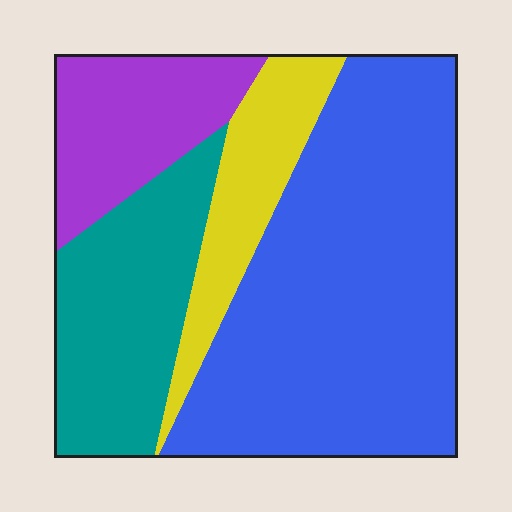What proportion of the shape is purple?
Purple covers 15% of the shape.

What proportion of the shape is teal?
Teal takes up less than a quarter of the shape.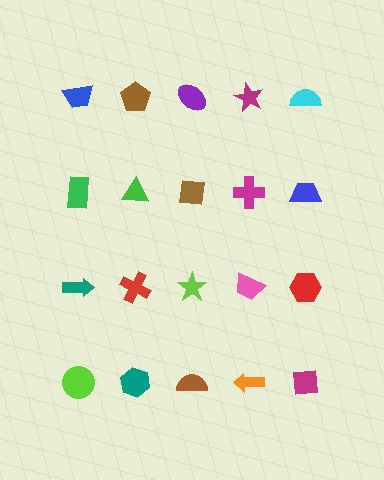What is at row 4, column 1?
A lime circle.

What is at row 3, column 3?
A lime star.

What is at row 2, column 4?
A magenta cross.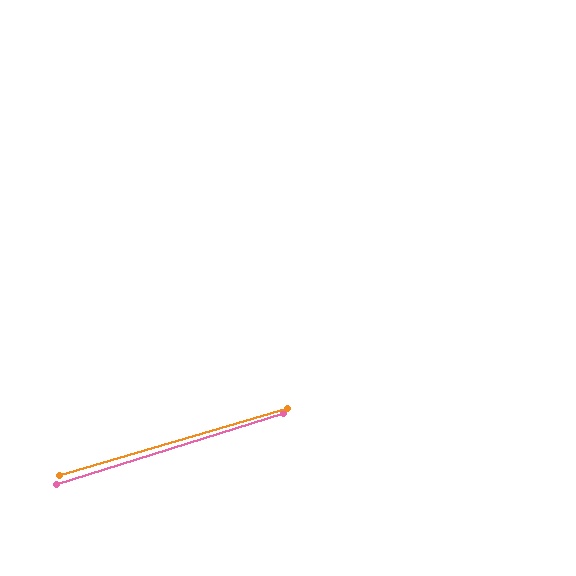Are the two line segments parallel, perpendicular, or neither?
Parallel — their directions differ by only 0.8°.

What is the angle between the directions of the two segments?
Approximately 1 degree.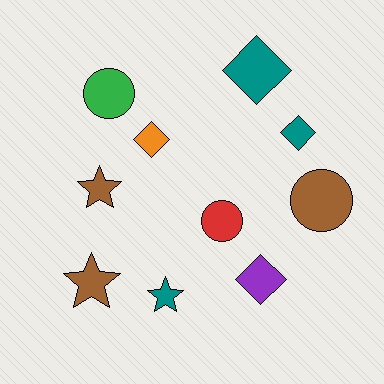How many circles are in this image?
There are 3 circles.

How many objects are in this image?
There are 10 objects.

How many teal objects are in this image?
There are 3 teal objects.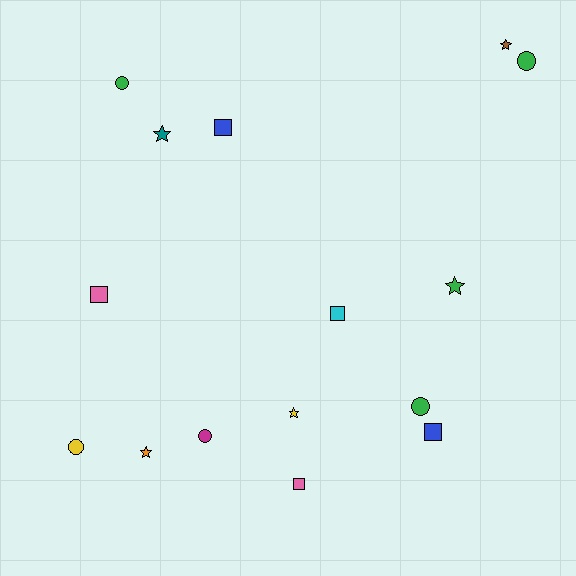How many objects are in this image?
There are 15 objects.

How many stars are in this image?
There are 5 stars.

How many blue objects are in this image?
There are 2 blue objects.